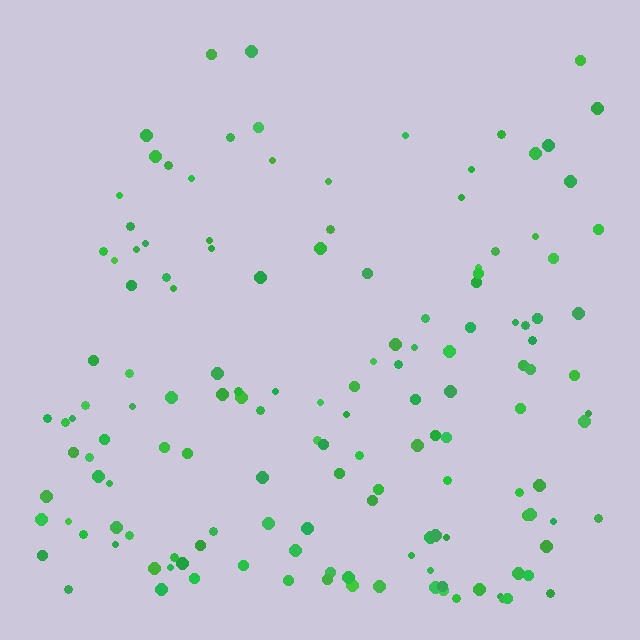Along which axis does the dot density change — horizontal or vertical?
Vertical.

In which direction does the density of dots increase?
From top to bottom, with the bottom side densest.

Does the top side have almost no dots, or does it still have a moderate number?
Still a moderate number, just noticeably fewer than the bottom.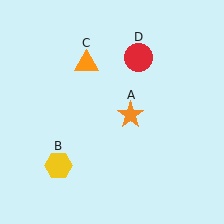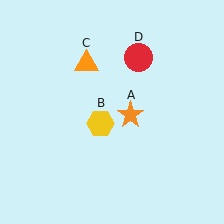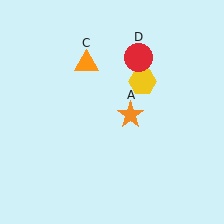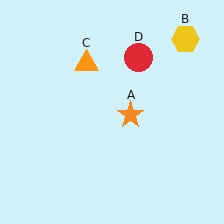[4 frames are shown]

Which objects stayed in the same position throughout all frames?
Orange star (object A) and orange triangle (object C) and red circle (object D) remained stationary.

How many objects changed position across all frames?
1 object changed position: yellow hexagon (object B).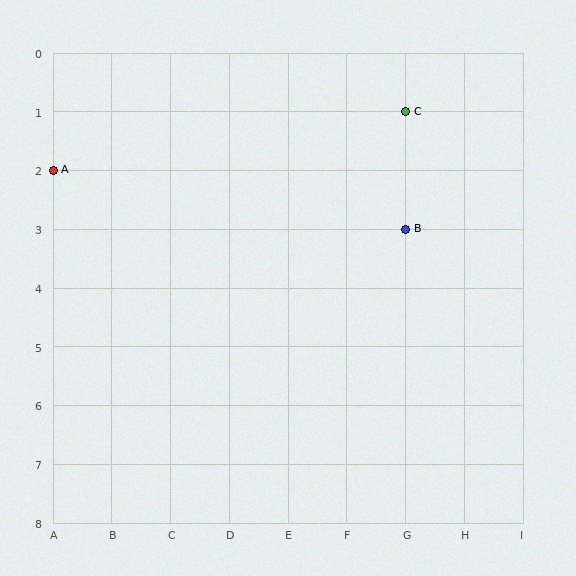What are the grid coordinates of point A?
Point A is at grid coordinates (A, 2).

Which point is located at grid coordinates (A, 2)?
Point A is at (A, 2).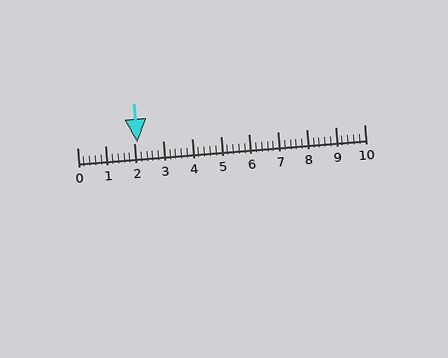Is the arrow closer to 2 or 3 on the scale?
The arrow is closer to 2.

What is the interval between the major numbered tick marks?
The major tick marks are spaced 1 units apart.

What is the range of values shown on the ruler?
The ruler shows values from 0 to 10.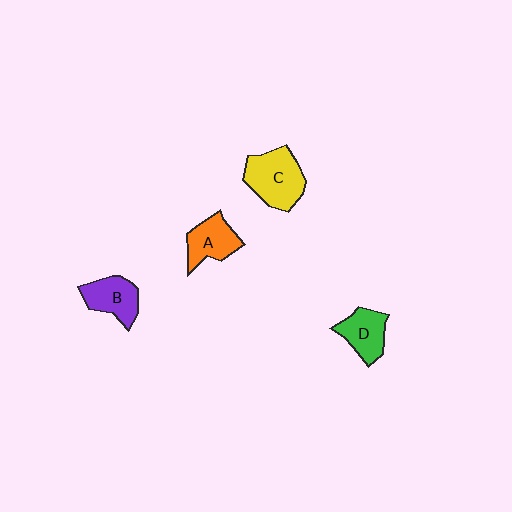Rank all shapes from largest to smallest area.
From largest to smallest: C (yellow), B (purple), A (orange), D (green).